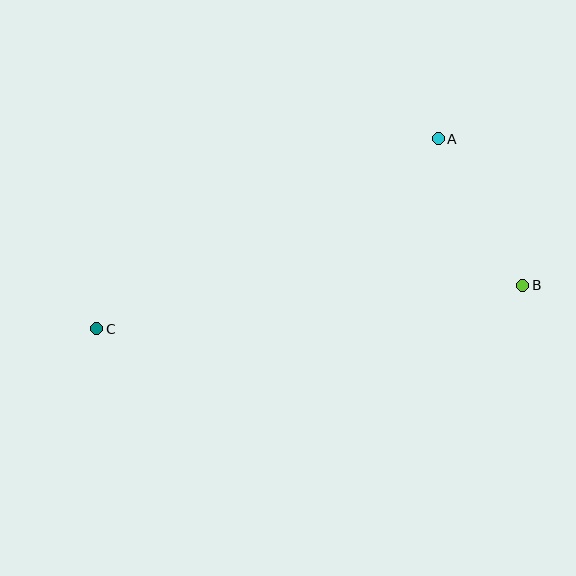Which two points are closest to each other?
Points A and B are closest to each other.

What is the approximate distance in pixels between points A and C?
The distance between A and C is approximately 391 pixels.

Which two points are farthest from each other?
Points B and C are farthest from each other.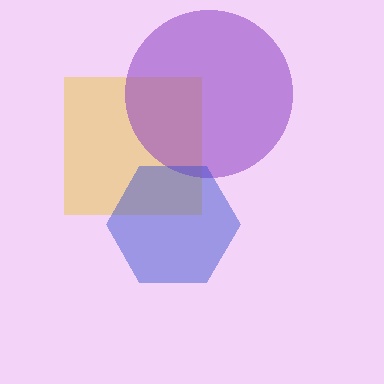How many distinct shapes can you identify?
There are 3 distinct shapes: a yellow square, a purple circle, a blue hexagon.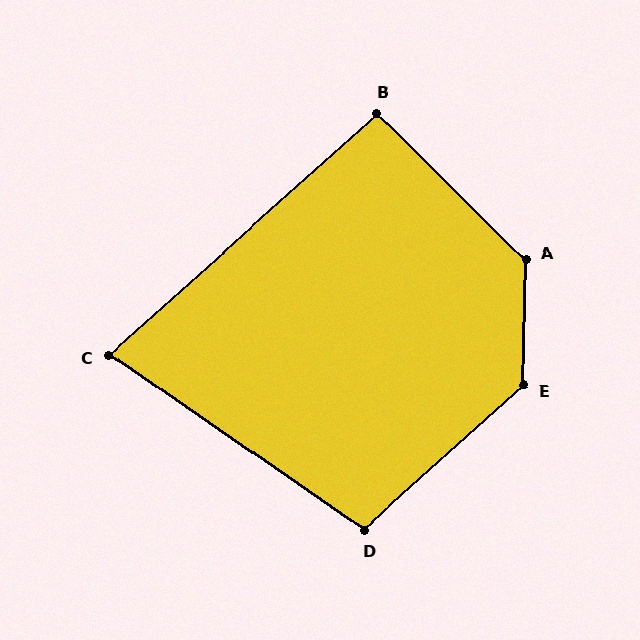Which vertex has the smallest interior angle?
C, at approximately 76 degrees.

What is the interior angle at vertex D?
Approximately 104 degrees (obtuse).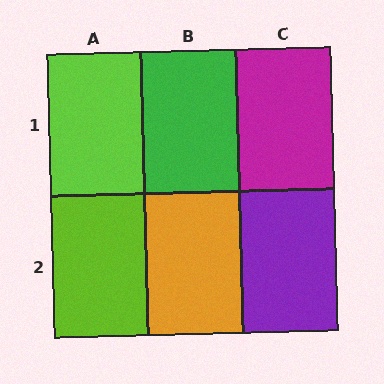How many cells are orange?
1 cell is orange.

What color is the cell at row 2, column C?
Purple.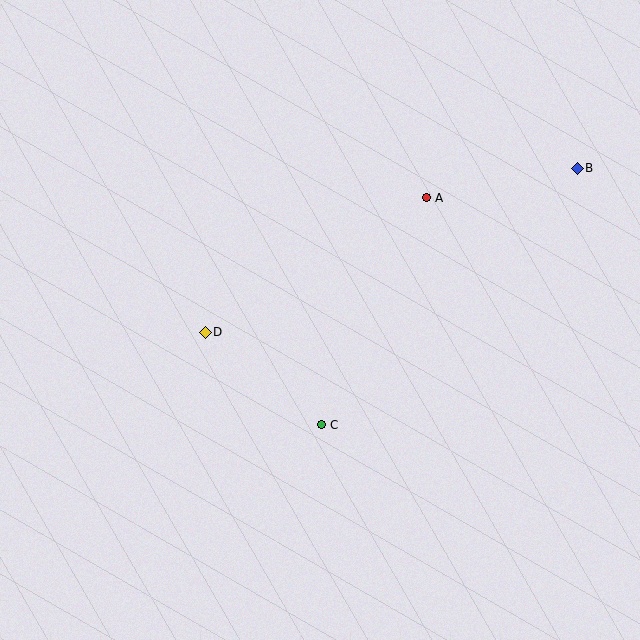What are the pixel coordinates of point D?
Point D is at (205, 332).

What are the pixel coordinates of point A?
Point A is at (427, 198).